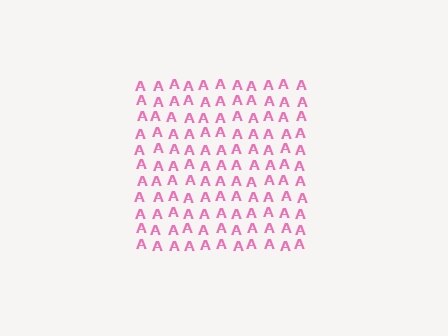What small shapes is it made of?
It is made of small letter A's.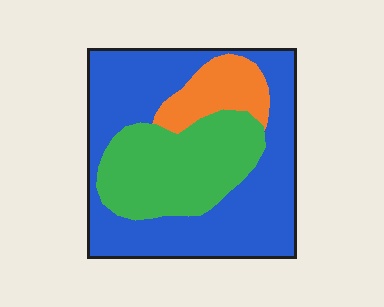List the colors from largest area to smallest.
From largest to smallest: blue, green, orange.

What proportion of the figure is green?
Green takes up about one third (1/3) of the figure.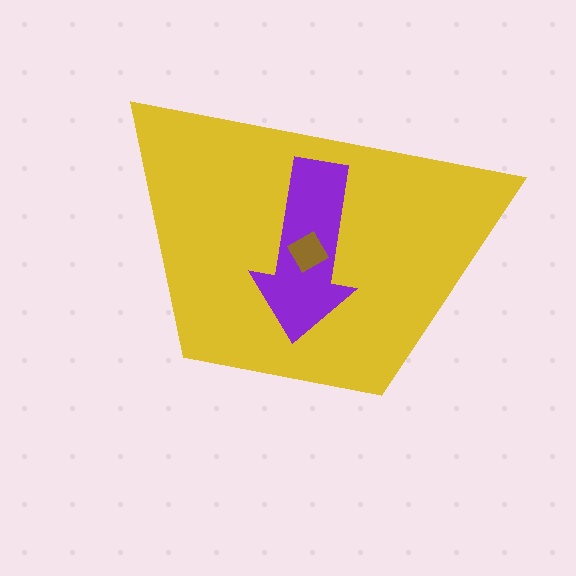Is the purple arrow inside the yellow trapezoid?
Yes.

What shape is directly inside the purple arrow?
The brown diamond.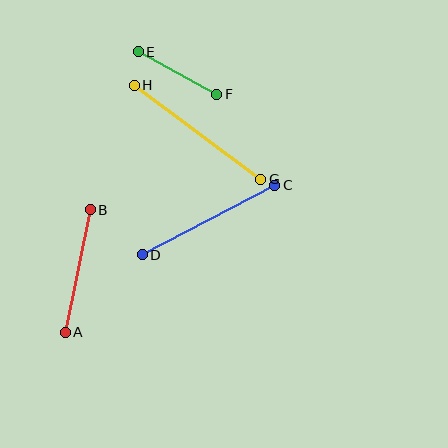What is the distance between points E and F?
The distance is approximately 89 pixels.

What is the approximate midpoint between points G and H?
The midpoint is at approximately (197, 132) pixels.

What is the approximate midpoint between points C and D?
The midpoint is at approximately (209, 220) pixels.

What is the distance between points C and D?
The distance is approximately 149 pixels.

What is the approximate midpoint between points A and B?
The midpoint is at approximately (78, 271) pixels.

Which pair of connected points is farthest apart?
Points G and H are farthest apart.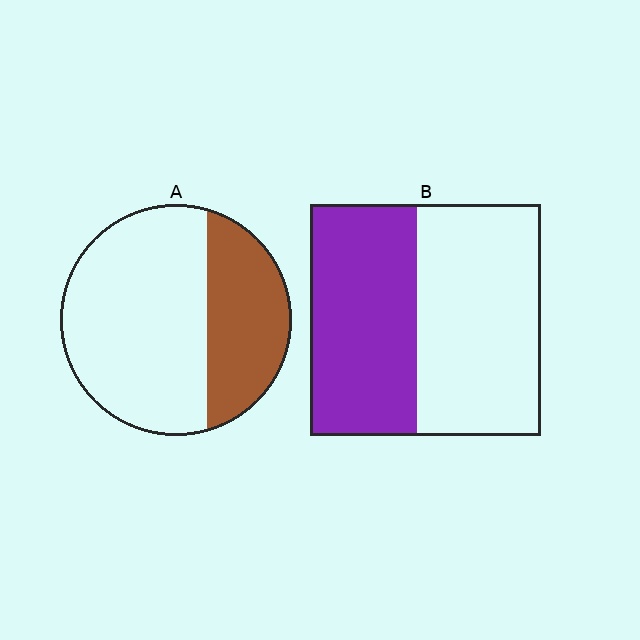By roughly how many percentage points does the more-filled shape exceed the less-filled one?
By roughly 15 percentage points (B over A).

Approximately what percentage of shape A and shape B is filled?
A is approximately 35% and B is approximately 45%.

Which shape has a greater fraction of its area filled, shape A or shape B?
Shape B.